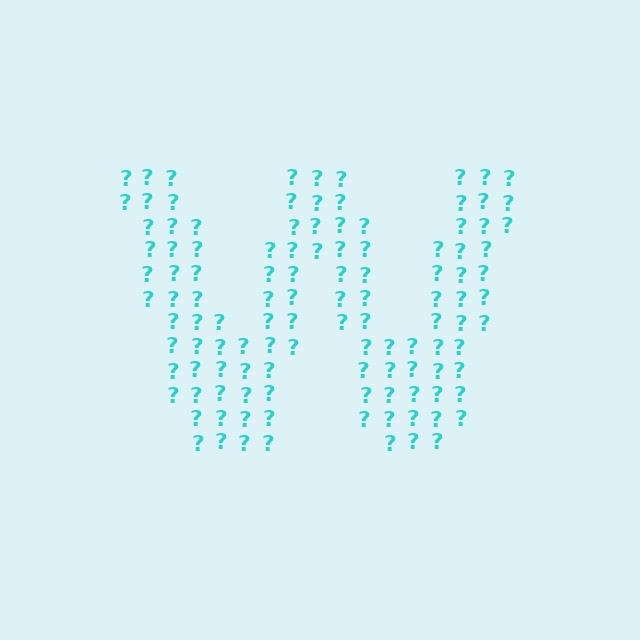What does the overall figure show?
The overall figure shows the letter W.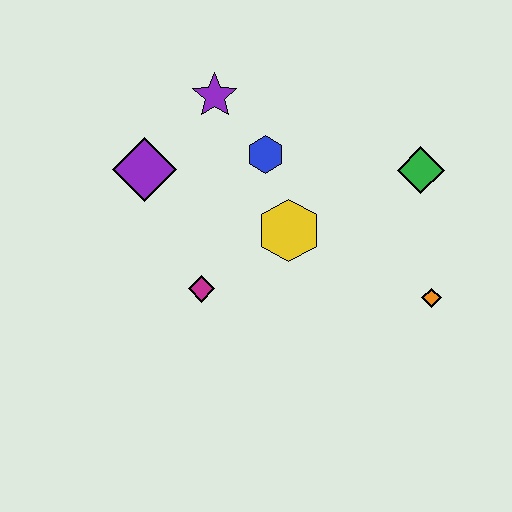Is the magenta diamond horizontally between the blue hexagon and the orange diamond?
No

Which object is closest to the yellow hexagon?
The blue hexagon is closest to the yellow hexagon.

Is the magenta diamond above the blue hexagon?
No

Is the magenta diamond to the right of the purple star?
No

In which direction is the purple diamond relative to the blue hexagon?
The purple diamond is to the left of the blue hexagon.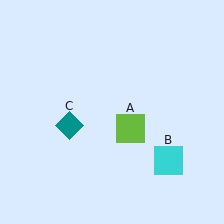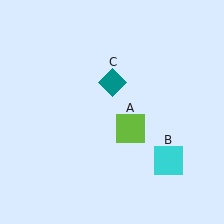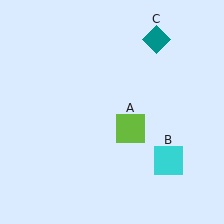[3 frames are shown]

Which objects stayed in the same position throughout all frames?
Lime square (object A) and cyan square (object B) remained stationary.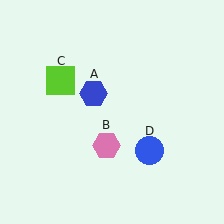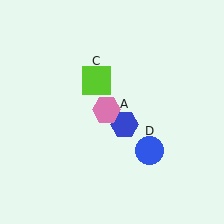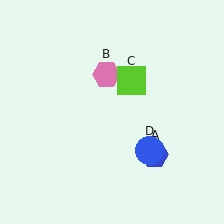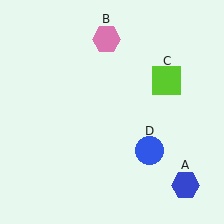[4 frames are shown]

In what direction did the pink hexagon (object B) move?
The pink hexagon (object B) moved up.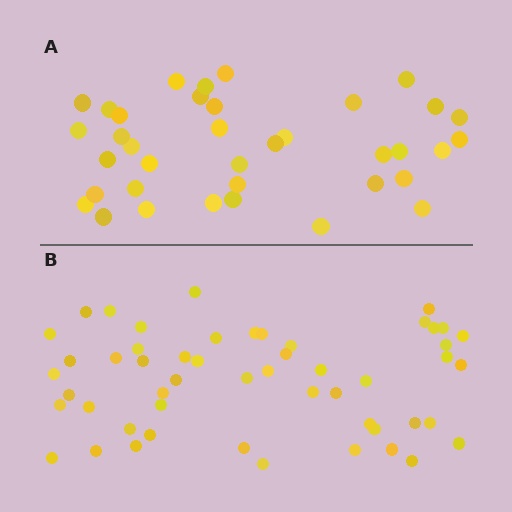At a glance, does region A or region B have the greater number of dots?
Region B (the bottom region) has more dots.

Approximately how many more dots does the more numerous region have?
Region B has approximately 15 more dots than region A.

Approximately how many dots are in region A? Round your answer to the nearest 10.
About 40 dots. (The exact count is 37, which rounds to 40.)